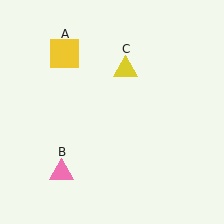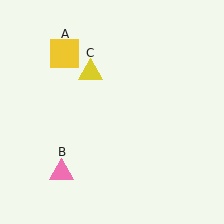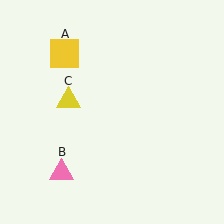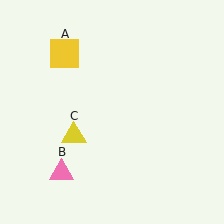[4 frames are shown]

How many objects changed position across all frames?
1 object changed position: yellow triangle (object C).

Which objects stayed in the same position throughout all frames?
Yellow square (object A) and pink triangle (object B) remained stationary.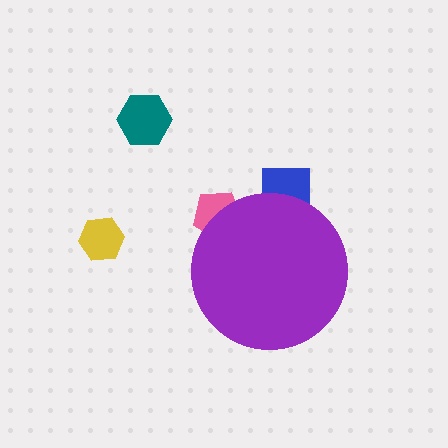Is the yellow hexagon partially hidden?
No, the yellow hexagon is fully visible.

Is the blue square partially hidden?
Yes, the blue square is partially hidden behind the purple circle.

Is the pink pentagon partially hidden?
Yes, the pink pentagon is partially hidden behind the purple circle.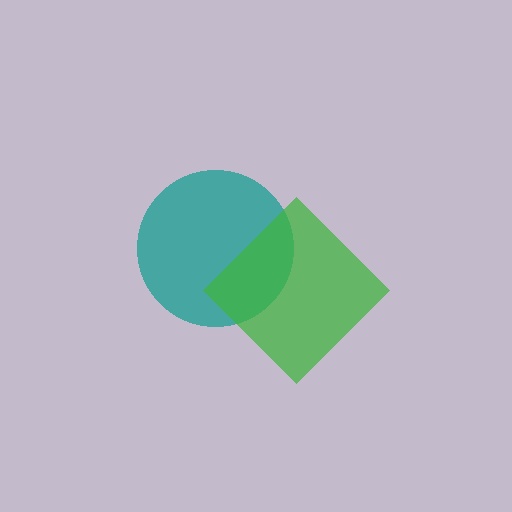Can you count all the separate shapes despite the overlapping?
Yes, there are 2 separate shapes.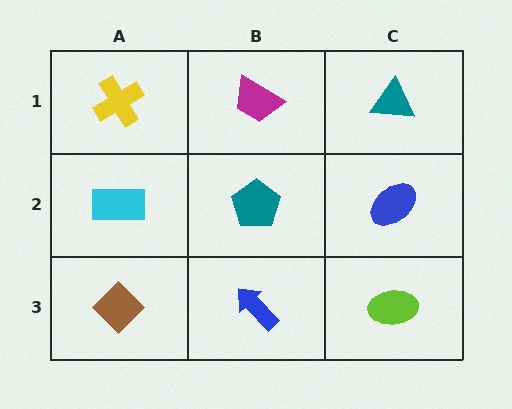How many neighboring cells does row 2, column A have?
3.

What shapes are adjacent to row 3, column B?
A teal pentagon (row 2, column B), a brown diamond (row 3, column A), a lime ellipse (row 3, column C).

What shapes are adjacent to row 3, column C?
A blue ellipse (row 2, column C), a blue arrow (row 3, column B).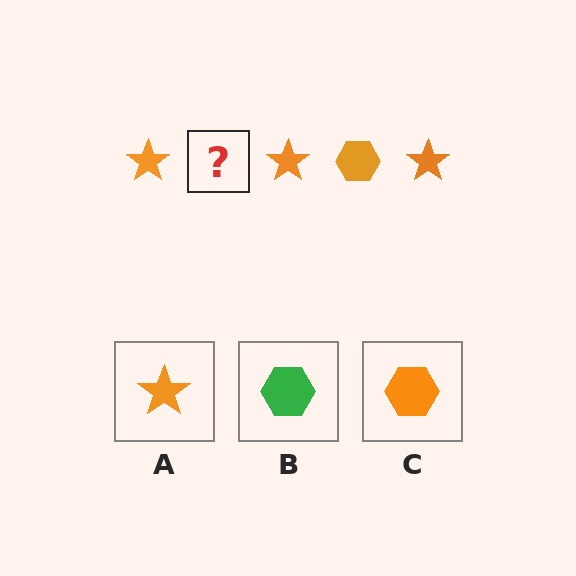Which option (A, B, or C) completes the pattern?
C.